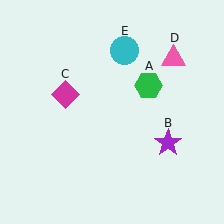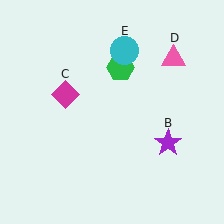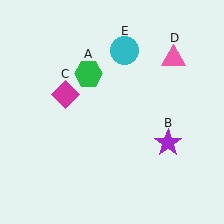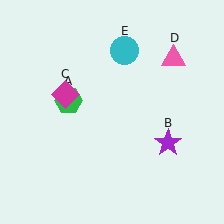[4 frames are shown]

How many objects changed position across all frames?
1 object changed position: green hexagon (object A).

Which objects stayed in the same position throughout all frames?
Purple star (object B) and magenta diamond (object C) and pink triangle (object D) and cyan circle (object E) remained stationary.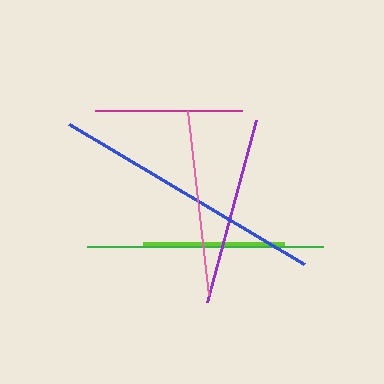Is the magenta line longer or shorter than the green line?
The green line is longer than the magenta line.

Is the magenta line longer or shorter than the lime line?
The magenta line is longer than the lime line.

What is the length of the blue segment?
The blue segment is approximately 274 pixels long.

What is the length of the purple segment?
The purple segment is approximately 188 pixels long.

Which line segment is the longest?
The blue line is the longest at approximately 274 pixels.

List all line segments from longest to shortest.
From longest to shortest: blue, green, purple, pink, magenta, lime.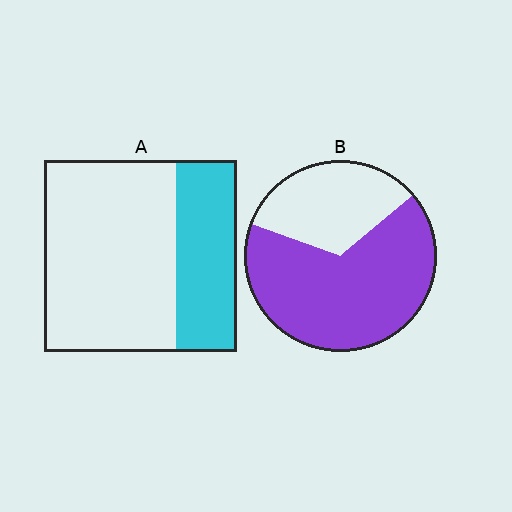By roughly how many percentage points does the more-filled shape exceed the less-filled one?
By roughly 35 percentage points (B over A).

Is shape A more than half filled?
No.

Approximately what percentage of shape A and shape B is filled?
A is approximately 30% and B is approximately 65%.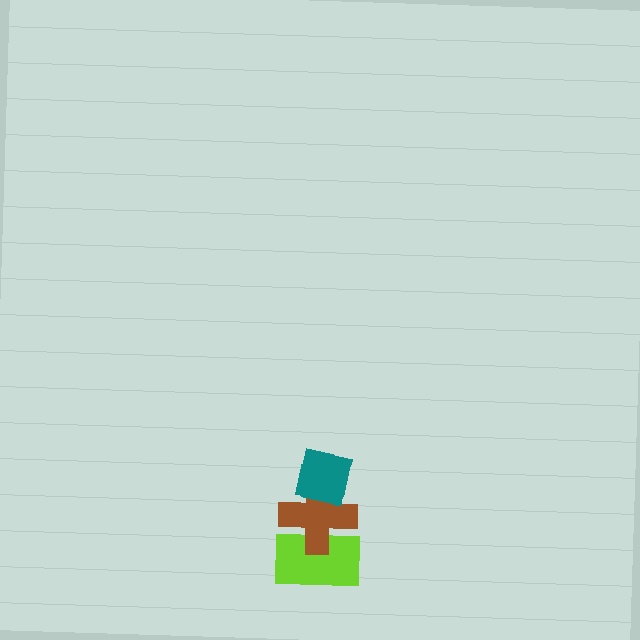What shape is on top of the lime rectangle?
The brown cross is on top of the lime rectangle.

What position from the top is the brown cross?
The brown cross is 2nd from the top.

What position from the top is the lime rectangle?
The lime rectangle is 3rd from the top.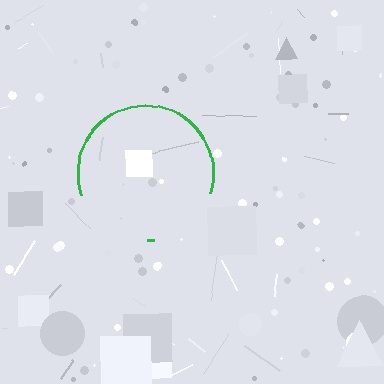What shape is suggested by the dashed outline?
The dashed outline suggests a circle.